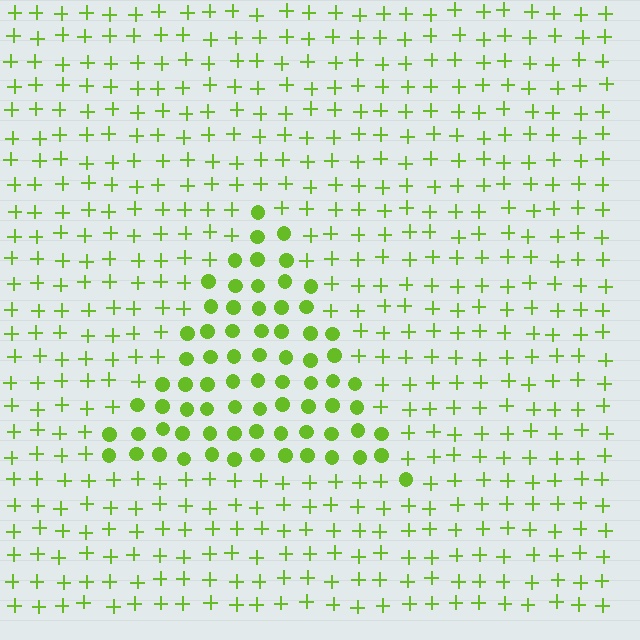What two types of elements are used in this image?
The image uses circles inside the triangle region and plus signs outside it.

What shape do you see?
I see a triangle.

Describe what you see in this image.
The image is filled with small lime elements arranged in a uniform grid. A triangle-shaped region contains circles, while the surrounding area contains plus signs. The boundary is defined purely by the change in element shape.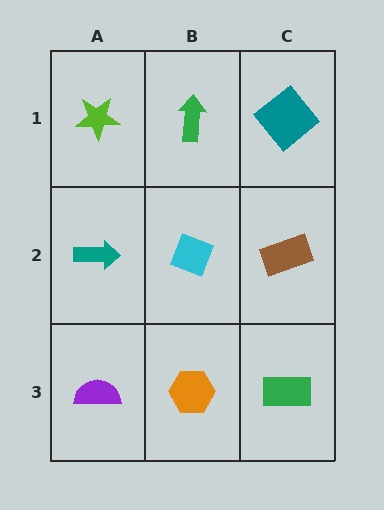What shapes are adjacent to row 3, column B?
A cyan diamond (row 2, column B), a purple semicircle (row 3, column A), a green rectangle (row 3, column C).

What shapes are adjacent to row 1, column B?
A cyan diamond (row 2, column B), a lime star (row 1, column A), a teal diamond (row 1, column C).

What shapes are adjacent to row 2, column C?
A teal diamond (row 1, column C), a green rectangle (row 3, column C), a cyan diamond (row 2, column B).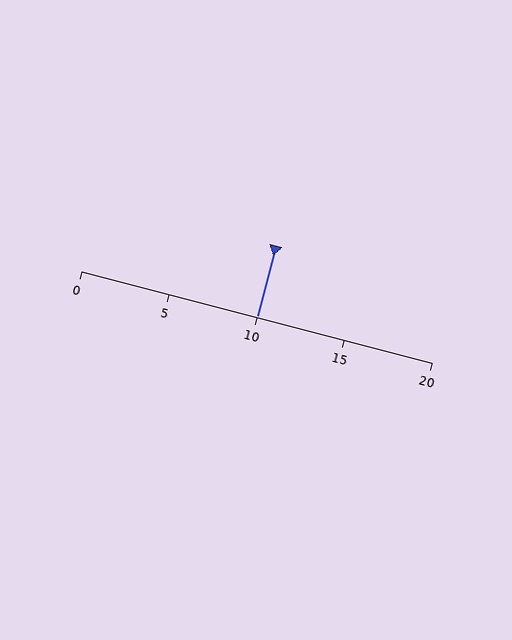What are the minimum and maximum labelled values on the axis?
The axis runs from 0 to 20.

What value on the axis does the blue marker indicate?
The marker indicates approximately 10.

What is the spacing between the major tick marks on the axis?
The major ticks are spaced 5 apart.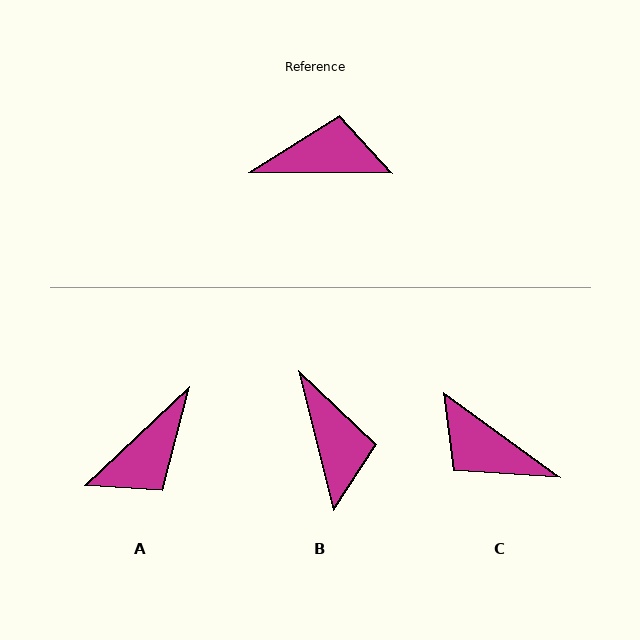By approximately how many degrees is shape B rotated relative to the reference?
Approximately 76 degrees clockwise.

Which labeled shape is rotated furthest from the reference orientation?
C, about 144 degrees away.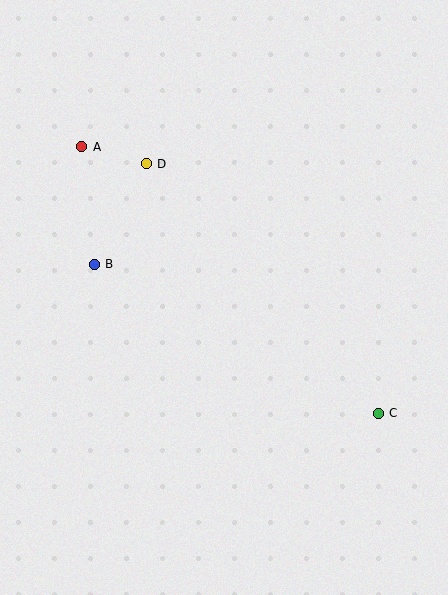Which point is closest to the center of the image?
Point B at (94, 264) is closest to the center.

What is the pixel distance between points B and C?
The distance between B and C is 321 pixels.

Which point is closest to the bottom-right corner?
Point C is closest to the bottom-right corner.